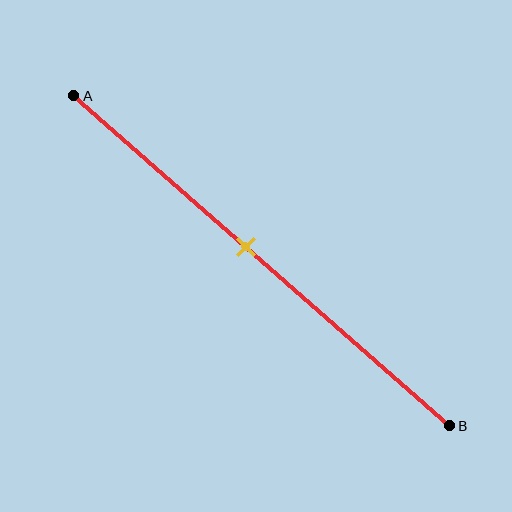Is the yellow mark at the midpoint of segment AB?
No, the mark is at about 45% from A, not at the 50% midpoint.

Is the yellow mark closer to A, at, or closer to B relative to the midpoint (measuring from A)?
The yellow mark is closer to point A than the midpoint of segment AB.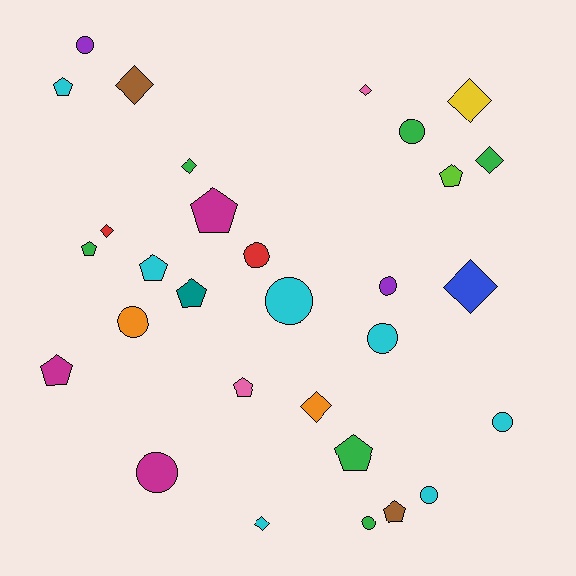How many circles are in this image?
There are 11 circles.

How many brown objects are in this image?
There are 2 brown objects.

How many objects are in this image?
There are 30 objects.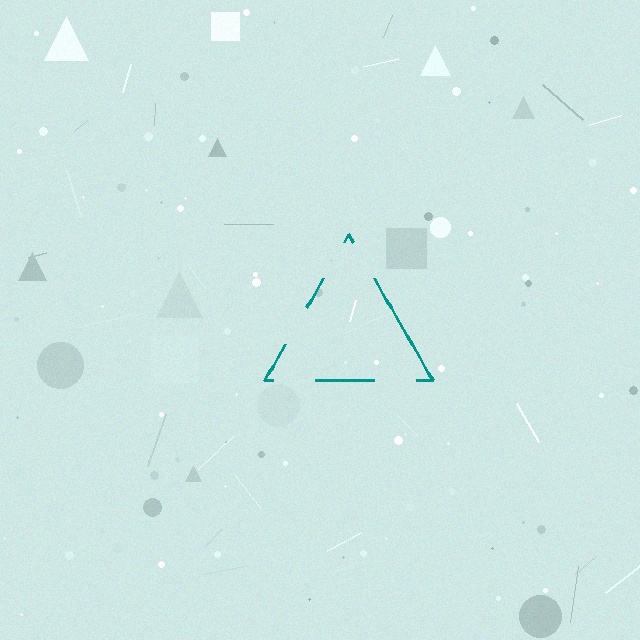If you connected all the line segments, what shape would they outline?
They would outline a triangle.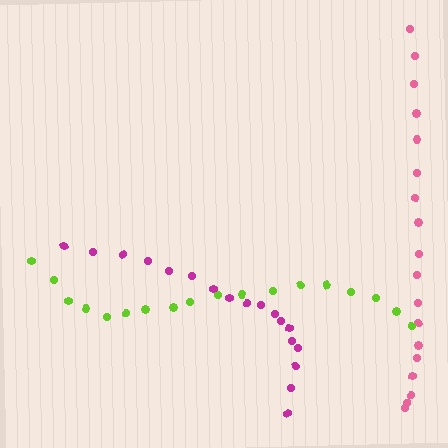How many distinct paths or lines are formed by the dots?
There are 3 distinct paths.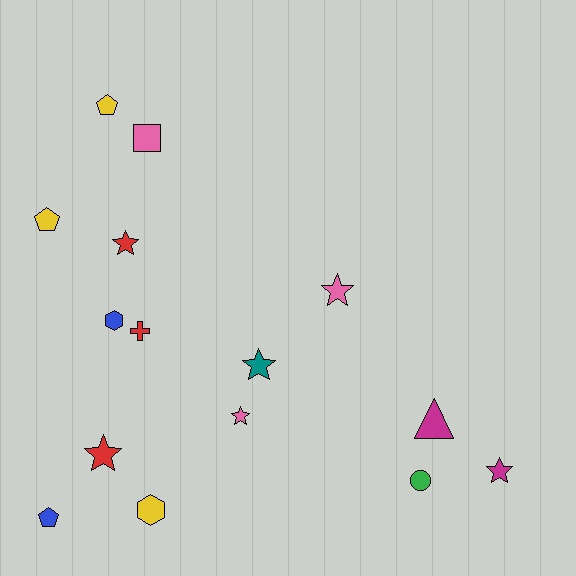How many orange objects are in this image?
There are no orange objects.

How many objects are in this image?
There are 15 objects.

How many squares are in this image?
There is 1 square.